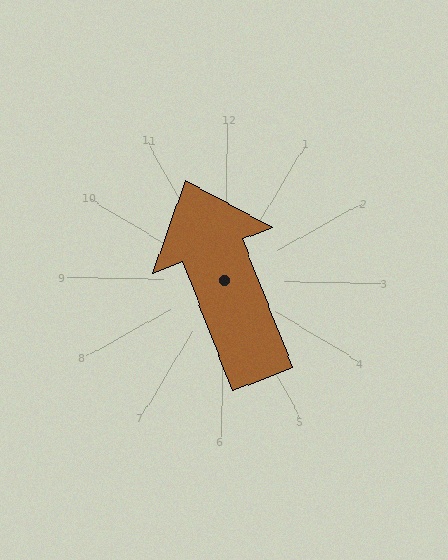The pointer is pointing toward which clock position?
Roughly 11 o'clock.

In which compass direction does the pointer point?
North.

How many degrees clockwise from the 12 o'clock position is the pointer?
Approximately 338 degrees.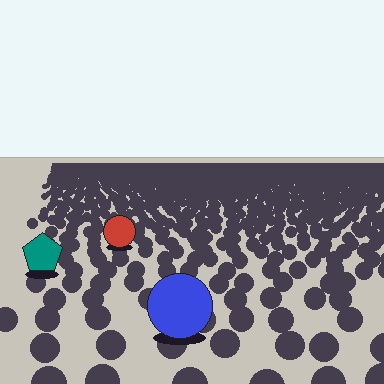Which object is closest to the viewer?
The blue circle is closest. The texture marks near it are larger and more spread out.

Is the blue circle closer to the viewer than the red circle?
Yes. The blue circle is closer — you can tell from the texture gradient: the ground texture is coarser near it.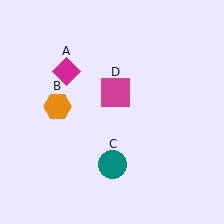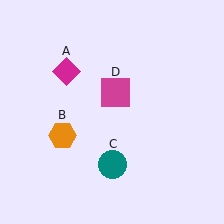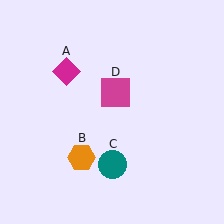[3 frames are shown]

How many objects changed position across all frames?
1 object changed position: orange hexagon (object B).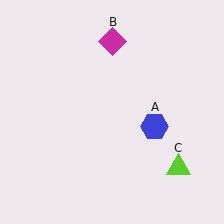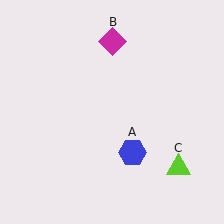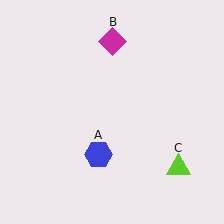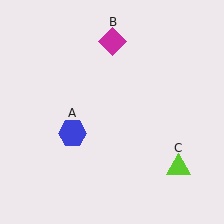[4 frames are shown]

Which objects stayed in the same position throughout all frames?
Magenta diamond (object B) and lime triangle (object C) remained stationary.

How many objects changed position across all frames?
1 object changed position: blue hexagon (object A).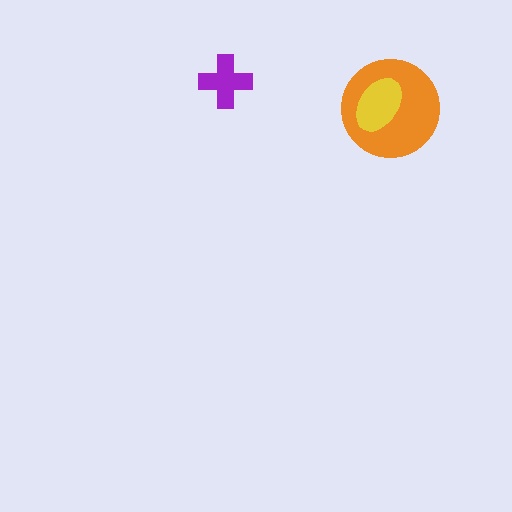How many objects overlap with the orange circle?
1 object overlaps with the orange circle.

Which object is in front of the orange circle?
The yellow ellipse is in front of the orange circle.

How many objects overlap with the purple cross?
0 objects overlap with the purple cross.